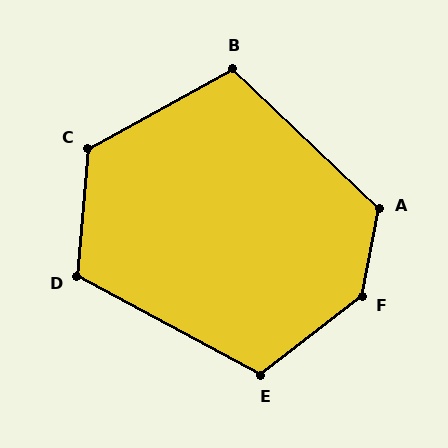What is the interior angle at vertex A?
Approximately 123 degrees (obtuse).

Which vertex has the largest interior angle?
F, at approximately 139 degrees.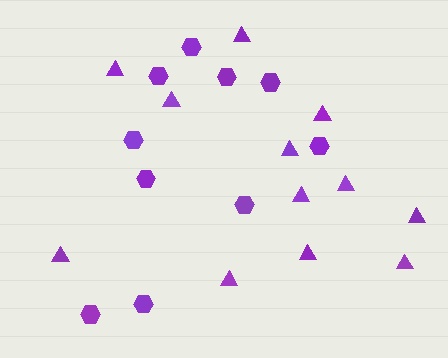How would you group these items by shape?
There are 2 groups: one group of triangles (12) and one group of hexagons (10).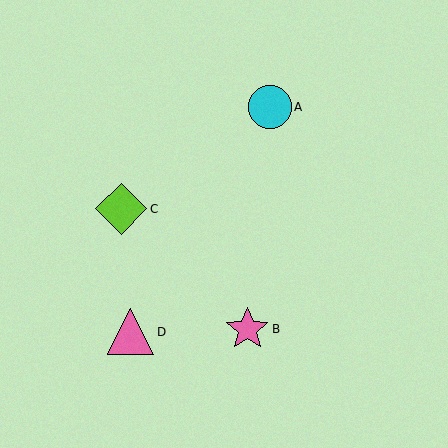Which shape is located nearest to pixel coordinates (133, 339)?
The pink triangle (labeled D) at (131, 332) is nearest to that location.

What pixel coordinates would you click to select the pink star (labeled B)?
Click at (247, 329) to select the pink star B.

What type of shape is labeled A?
Shape A is a cyan circle.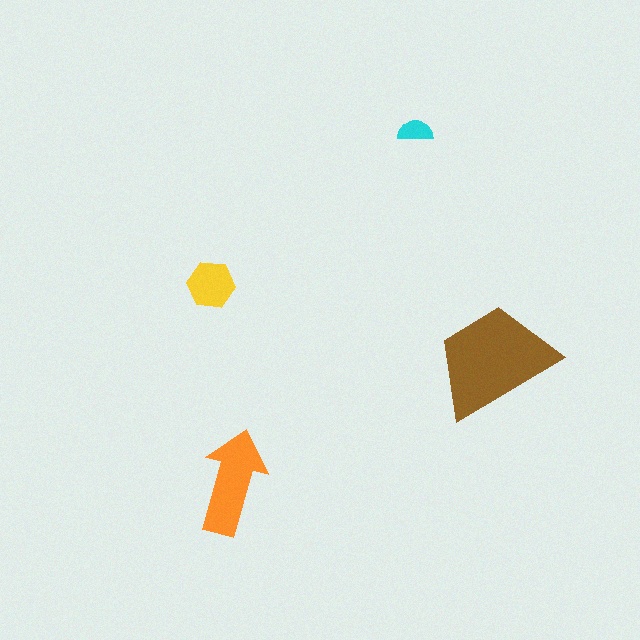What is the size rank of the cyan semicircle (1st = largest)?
4th.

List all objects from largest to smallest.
The brown trapezoid, the orange arrow, the yellow hexagon, the cyan semicircle.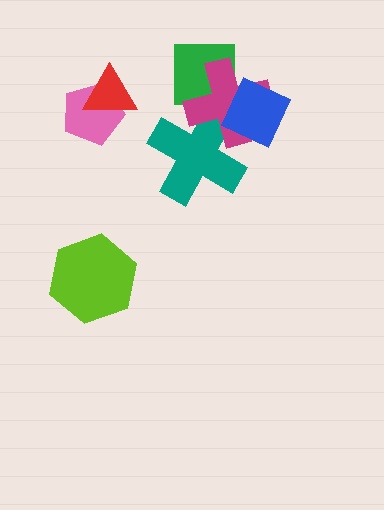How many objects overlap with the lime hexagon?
0 objects overlap with the lime hexagon.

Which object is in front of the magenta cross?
The blue diamond is in front of the magenta cross.